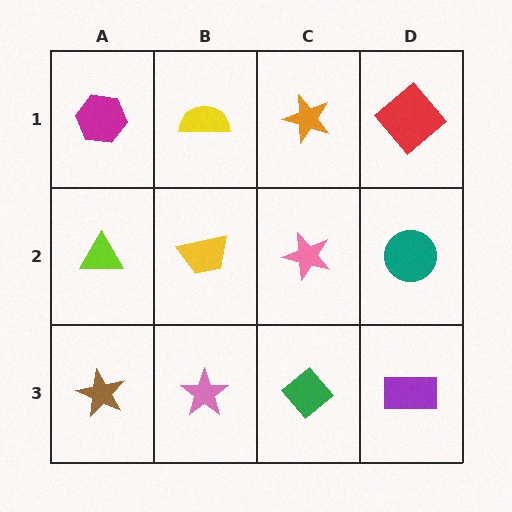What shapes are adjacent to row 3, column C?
A pink star (row 2, column C), a pink star (row 3, column B), a purple rectangle (row 3, column D).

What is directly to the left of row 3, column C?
A pink star.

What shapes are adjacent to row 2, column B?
A yellow semicircle (row 1, column B), a pink star (row 3, column B), a lime triangle (row 2, column A), a pink star (row 2, column C).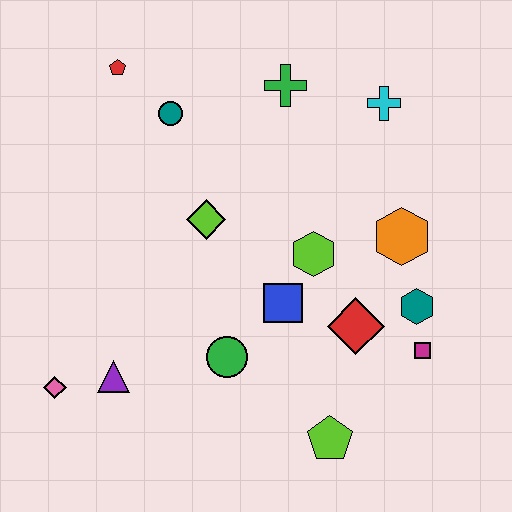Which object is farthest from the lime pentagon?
The red pentagon is farthest from the lime pentagon.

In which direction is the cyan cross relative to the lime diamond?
The cyan cross is to the right of the lime diamond.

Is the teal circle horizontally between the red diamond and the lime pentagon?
No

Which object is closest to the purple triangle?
The pink diamond is closest to the purple triangle.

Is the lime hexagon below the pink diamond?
No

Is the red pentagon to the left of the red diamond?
Yes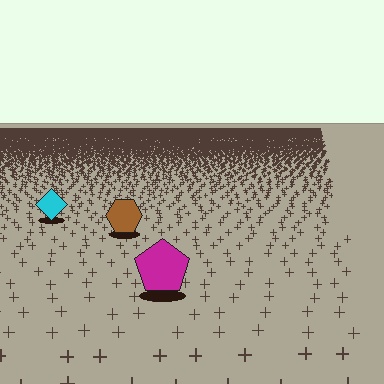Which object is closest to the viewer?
The magenta pentagon is closest. The texture marks near it are larger and more spread out.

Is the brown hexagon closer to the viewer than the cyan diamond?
Yes. The brown hexagon is closer — you can tell from the texture gradient: the ground texture is coarser near it.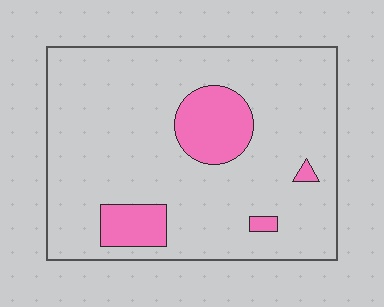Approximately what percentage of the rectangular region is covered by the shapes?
Approximately 15%.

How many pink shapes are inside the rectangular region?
4.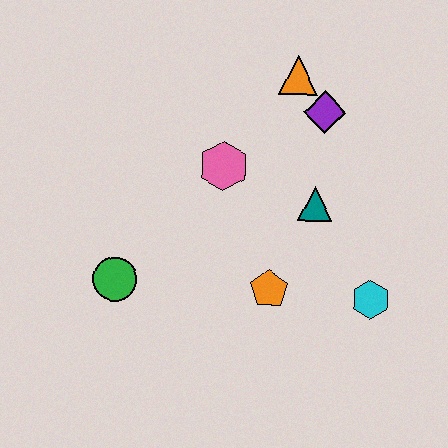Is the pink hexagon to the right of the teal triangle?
No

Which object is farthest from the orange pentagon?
The orange triangle is farthest from the orange pentagon.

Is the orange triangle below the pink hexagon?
No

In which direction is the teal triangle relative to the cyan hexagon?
The teal triangle is above the cyan hexagon.